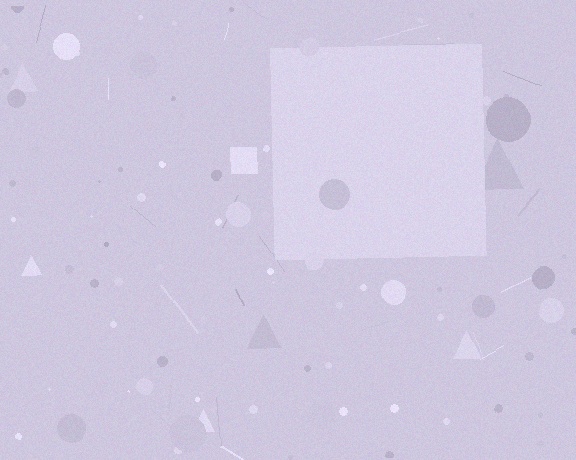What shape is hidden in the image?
A square is hidden in the image.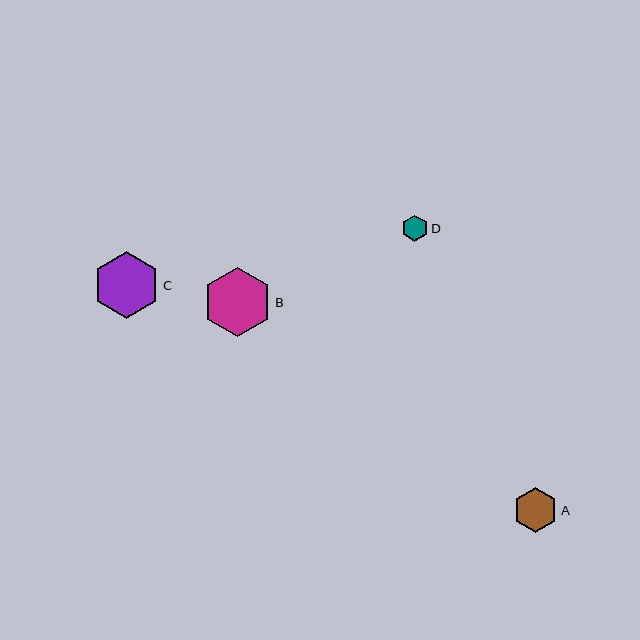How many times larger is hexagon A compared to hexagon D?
Hexagon A is approximately 1.7 times the size of hexagon D.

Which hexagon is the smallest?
Hexagon D is the smallest with a size of approximately 26 pixels.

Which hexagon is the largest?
Hexagon B is the largest with a size of approximately 69 pixels.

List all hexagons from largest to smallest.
From largest to smallest: B, C, A, D.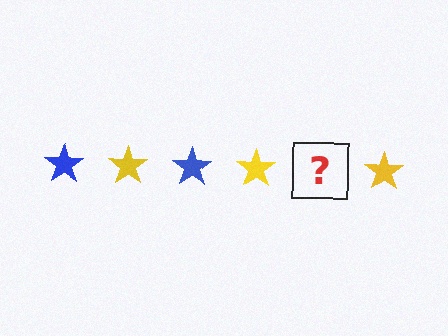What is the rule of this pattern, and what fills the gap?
The rule is that the pattern cycles through blue, yellow stars. The gap should be filled with a blue star.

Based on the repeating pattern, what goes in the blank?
The blank should be a blue star.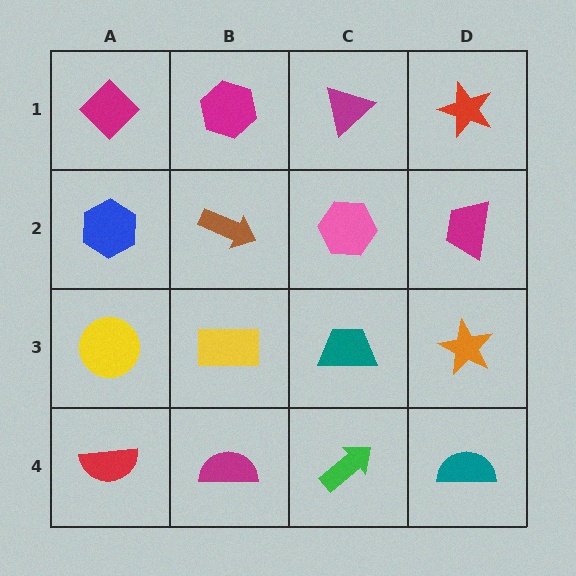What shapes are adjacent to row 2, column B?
A magenta hexagon (row 1, column B), a yellow rectangle (row 3, column B), a blue hexagon (row 2, column A), a pink hexagon (row 2, column C).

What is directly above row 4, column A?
A yellow circle.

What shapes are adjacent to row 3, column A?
A blue hexagon (row 2, column A), a red semicircle (row 4, column A), a yellow rectangle (row 3, column B).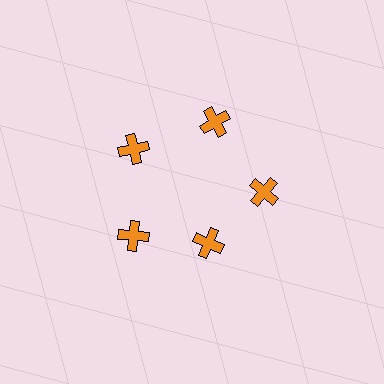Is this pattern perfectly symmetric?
No. The 5 orange crosses are arranged in a ring, but one element near the 5 o'clock position is pulled inward toward the center, breaking the 5-fold rotational symmetry.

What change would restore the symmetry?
The symmetry would be restored by moving it outward, back onto the ring so that all 5 crosses sit at equal angles and equal distance from the center.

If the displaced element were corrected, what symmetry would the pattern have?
It would have 5-fold rotational symmetry — the pattern would map onto itself every 72 degrees.